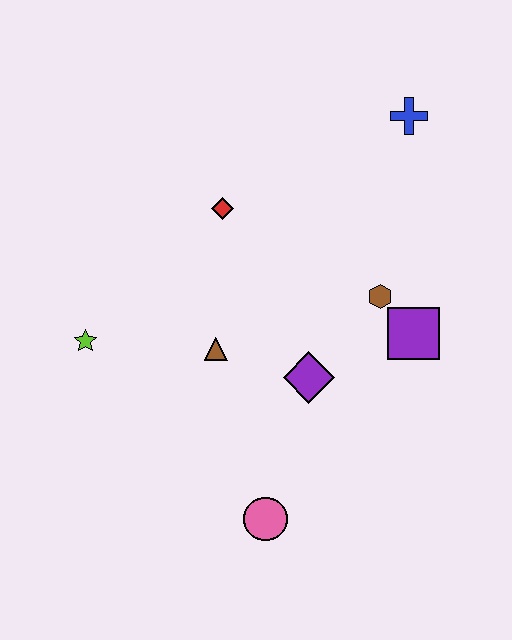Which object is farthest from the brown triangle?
The blue cross is farthest from the brown triangle.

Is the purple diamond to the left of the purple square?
Yes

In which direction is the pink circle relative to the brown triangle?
The pink circle is below the brown triangle.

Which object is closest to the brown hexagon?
The purple square is closest to the brown hexagon.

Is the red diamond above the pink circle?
Yes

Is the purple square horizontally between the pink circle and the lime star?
No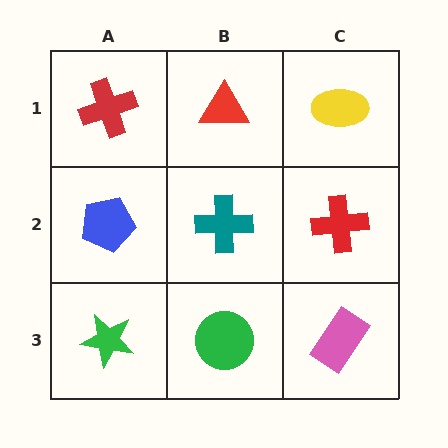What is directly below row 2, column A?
A green star.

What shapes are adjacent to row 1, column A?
A blue pentagon (row 2, column A), a red triangle (row 1, column B).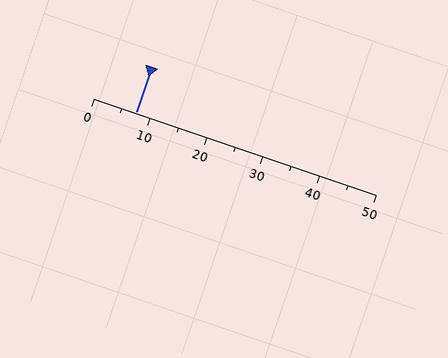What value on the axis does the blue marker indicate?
The marker indicates approximately 7.5.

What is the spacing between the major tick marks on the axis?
The major ticks are spaced 10 apart.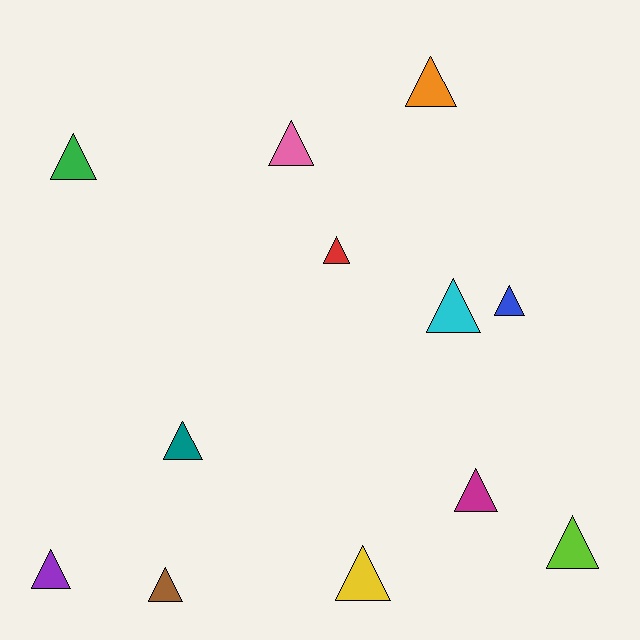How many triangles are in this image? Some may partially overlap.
There are 12 triangles.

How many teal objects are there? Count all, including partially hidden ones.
There is 1 teal object.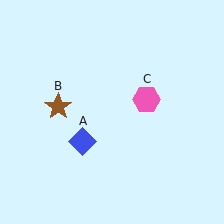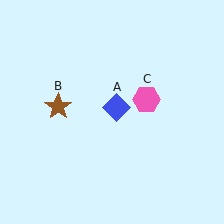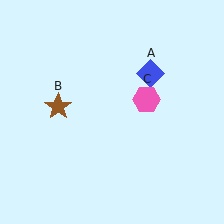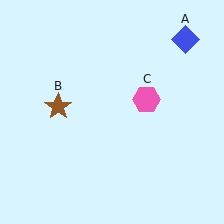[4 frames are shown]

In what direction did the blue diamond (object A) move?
The blue diamond (object A) moved up and to the right.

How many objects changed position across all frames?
1 object changed position: blue diamond (object A).